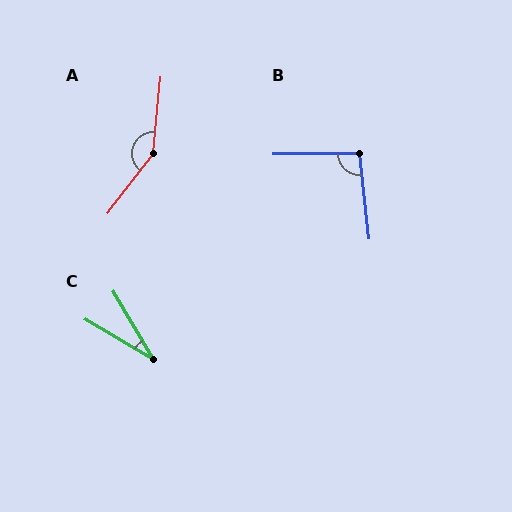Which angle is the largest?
A, at approximately 148 degrees.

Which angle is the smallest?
C, at approximately 29 degrees.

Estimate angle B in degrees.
Approximately 96 degrees.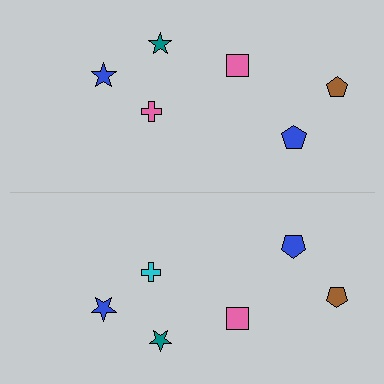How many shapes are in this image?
There are 12 shapes in this image.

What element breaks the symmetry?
The cyan cross on the bottom side breaks the symmetry — its mirror counterpart is pink.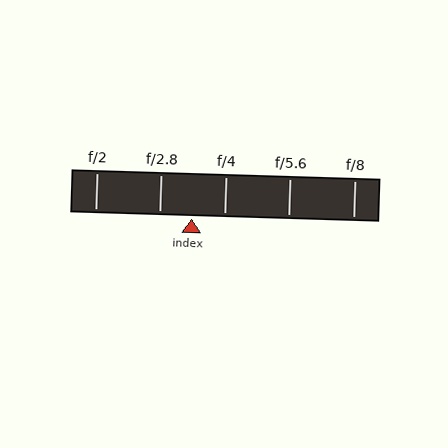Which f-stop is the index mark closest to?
The index mark is closest to f/2.8.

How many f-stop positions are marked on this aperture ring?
There are 5 f-stop positions marked.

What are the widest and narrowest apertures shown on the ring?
The widest aperture shown is f/2 and the narrowest is f/8.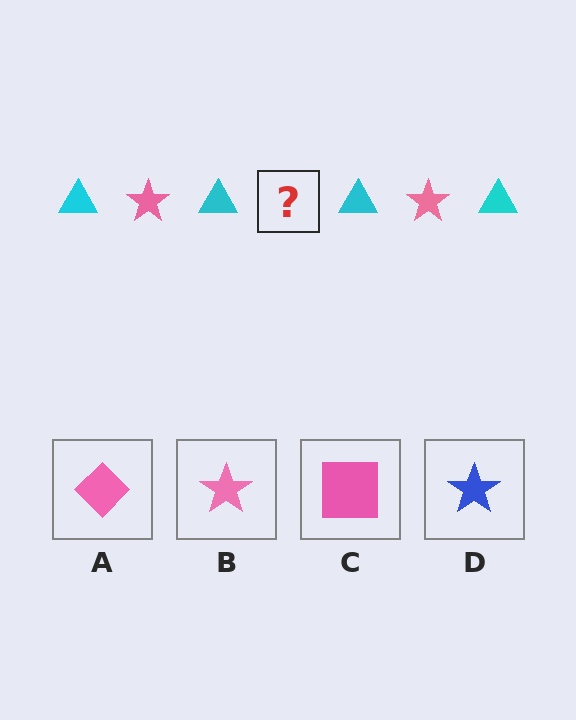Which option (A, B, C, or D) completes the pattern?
B.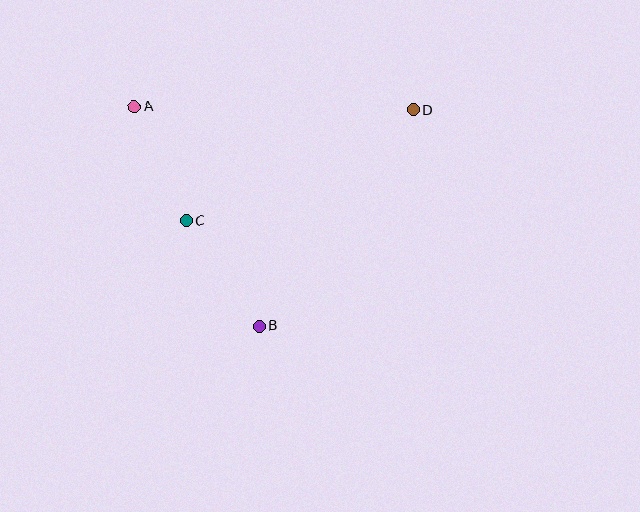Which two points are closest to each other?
Points A and C are closest to each other.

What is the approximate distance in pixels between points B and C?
The distance between B and C is approximately 128 pixels.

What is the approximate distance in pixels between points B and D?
The distance between B and D is approximately 265 pixels.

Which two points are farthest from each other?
Points A and D are farthest from each other.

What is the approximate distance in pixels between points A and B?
The distance between A and B is approximately 253 pixels.